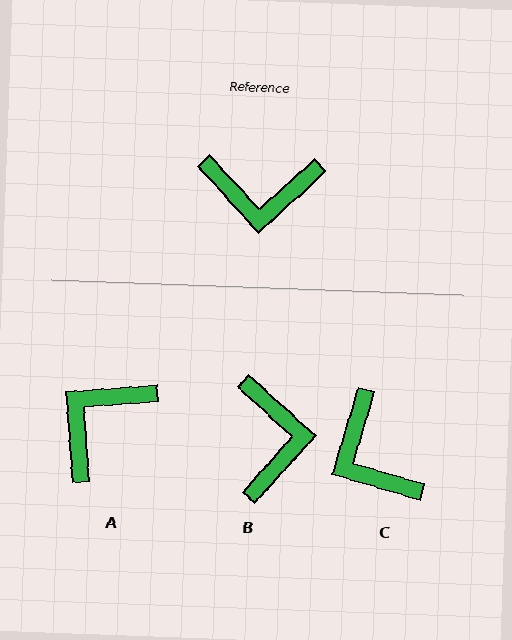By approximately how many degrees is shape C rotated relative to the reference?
Approximately 59 degrees clockwise.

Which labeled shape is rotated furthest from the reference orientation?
A, about 128 degrees away.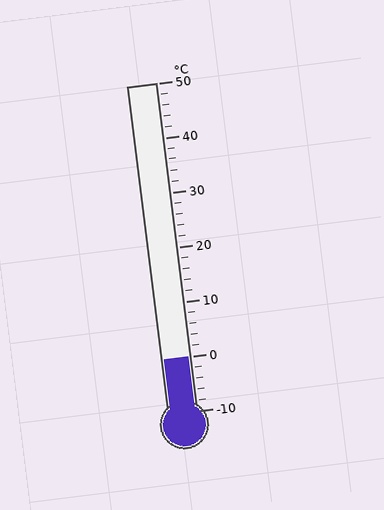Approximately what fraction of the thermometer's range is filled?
The thermometer is filled to approximately 15% of its range.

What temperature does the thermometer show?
The thermometer shows approximately 0°C.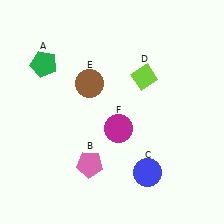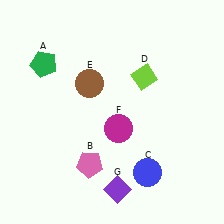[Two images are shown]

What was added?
A purple diamond (G) was added in Image 2.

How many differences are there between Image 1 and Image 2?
There is 1 difference between the two images.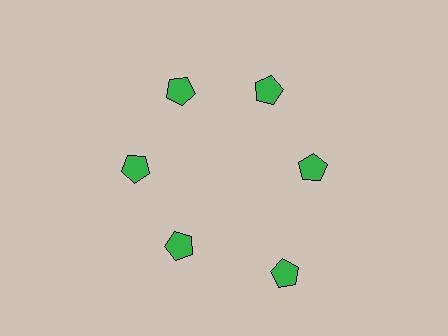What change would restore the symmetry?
The symmetry would be restored by moving it inward, back onto the ring so that all 6 pentagons sit at equal angles and equal distance from the center.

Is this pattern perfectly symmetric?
No. The 6 green pentagons are arranged in a ring, but one element near the 5 o'clock position is pushed outward from the center, breaking the 6-fold rotational symmetry.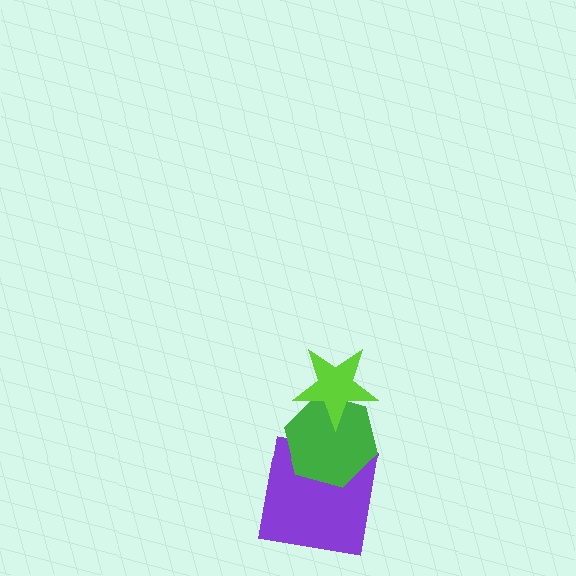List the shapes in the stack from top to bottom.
From top to bottom: the lime star, the green hexagon, the purple square.